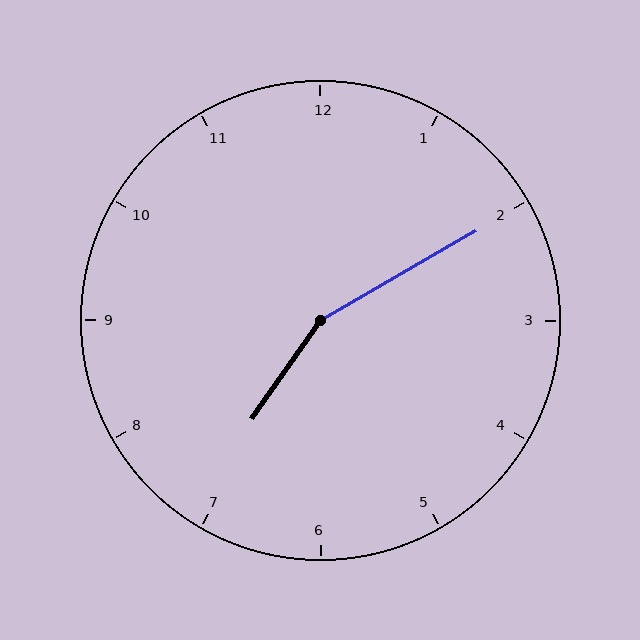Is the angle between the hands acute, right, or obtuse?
It is obtuse.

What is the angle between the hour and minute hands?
Approximately 155 degrees.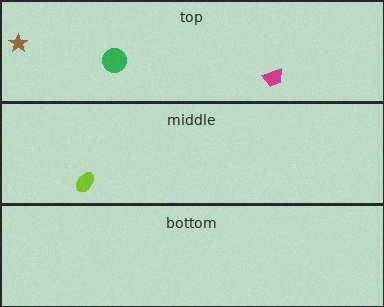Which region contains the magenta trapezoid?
The top region.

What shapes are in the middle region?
The lime ellipse.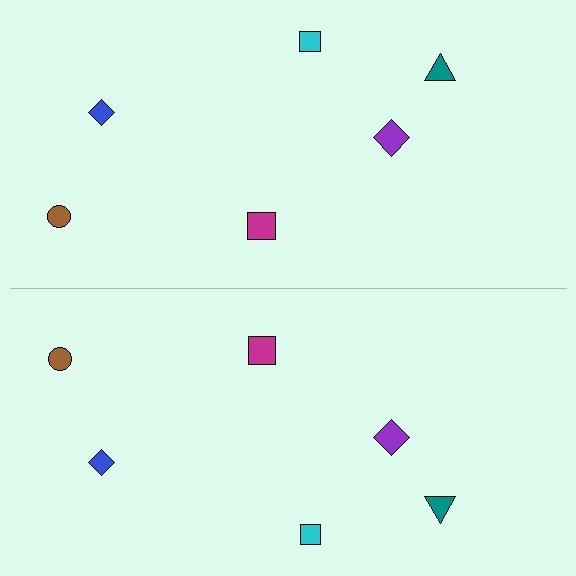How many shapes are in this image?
There are 12 shapes in this image.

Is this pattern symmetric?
Yes, this pattern has bilateral (reflection) symmetry.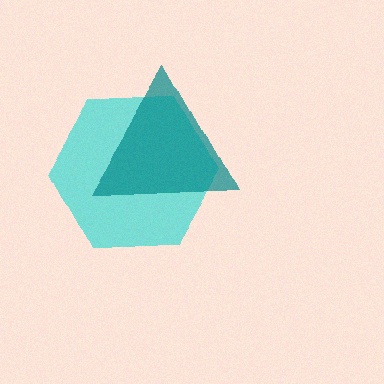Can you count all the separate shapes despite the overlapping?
Yes, there are 2 separate shapes.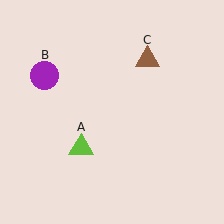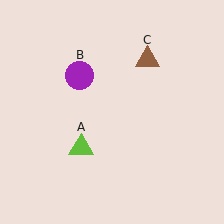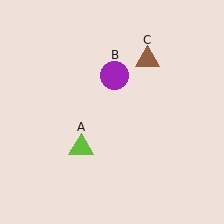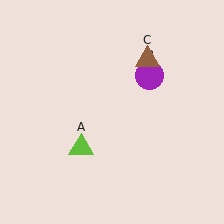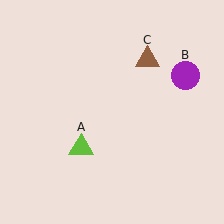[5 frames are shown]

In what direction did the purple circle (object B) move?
The purple circle (object B) moved right.